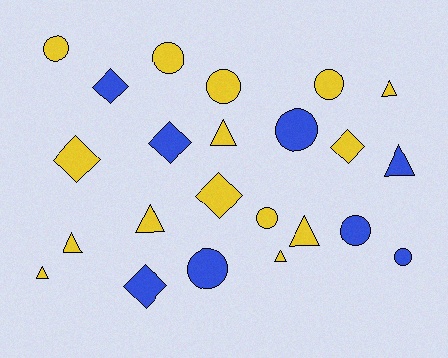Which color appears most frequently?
Yellow, with 15 objects.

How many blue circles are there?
There are 4 blue circles.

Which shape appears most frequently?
Circle, with 9 objects.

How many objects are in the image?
There are 23 objects.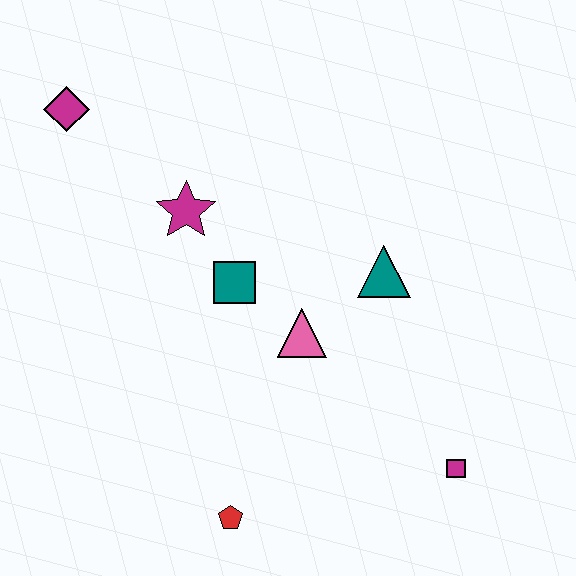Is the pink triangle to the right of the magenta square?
No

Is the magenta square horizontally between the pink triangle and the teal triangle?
No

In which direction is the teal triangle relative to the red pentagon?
The teal triangle is above the red pentagon.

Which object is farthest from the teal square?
The magenta square is farthest from the teal square.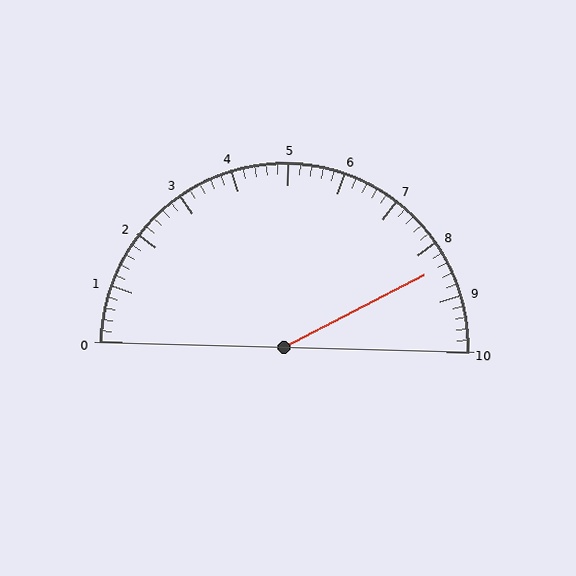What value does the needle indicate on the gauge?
The needle indicates approximately 8.4.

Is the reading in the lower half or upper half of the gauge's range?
The reading is in the upper half of the range (0 to 10).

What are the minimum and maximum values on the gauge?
The gauge ranges from 0 to 10.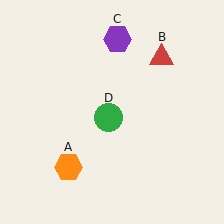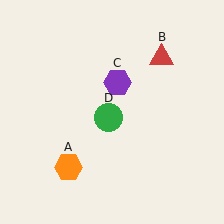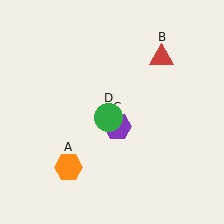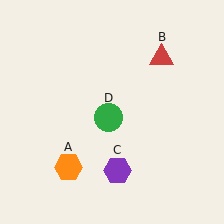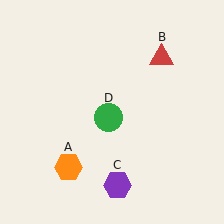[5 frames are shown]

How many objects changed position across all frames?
1 object changed position: purple hexagon (object C).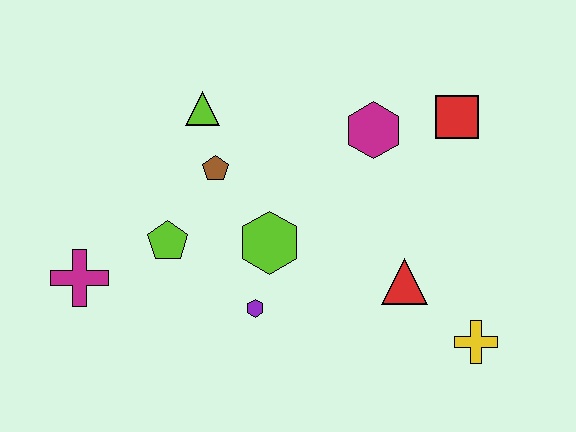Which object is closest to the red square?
The magenta hexagon is closest to the red square.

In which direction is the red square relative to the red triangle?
The red square is above the red triangle.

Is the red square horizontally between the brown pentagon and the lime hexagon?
No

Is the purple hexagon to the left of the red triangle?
Yes